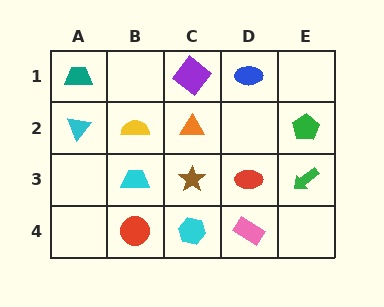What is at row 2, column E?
A green pentagon.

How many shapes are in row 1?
3 shapes.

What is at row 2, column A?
A cyan triangle.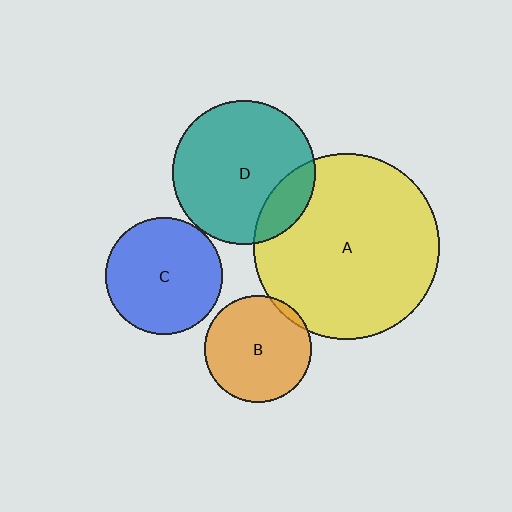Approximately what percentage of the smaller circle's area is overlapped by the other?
Approximately 15%.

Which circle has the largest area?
Circle A (yellow).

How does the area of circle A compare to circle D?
Approximately 1.7 times.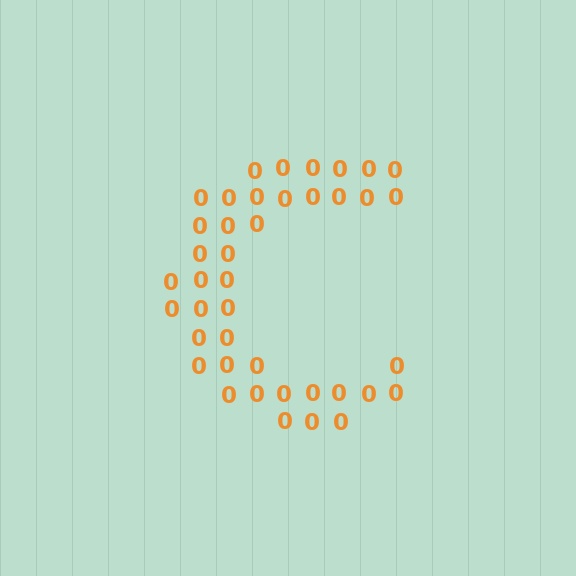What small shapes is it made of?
It is made of small digit 0's.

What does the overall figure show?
The overall figure shows the letter C.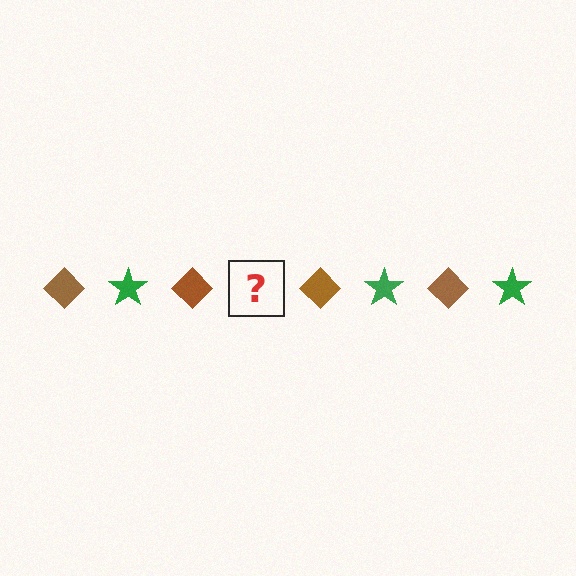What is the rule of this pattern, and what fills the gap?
The rule is that the pattern alternates between brown diamond and green star. The gap should be filled with a green star.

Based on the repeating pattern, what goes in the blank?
The blank should be a green star.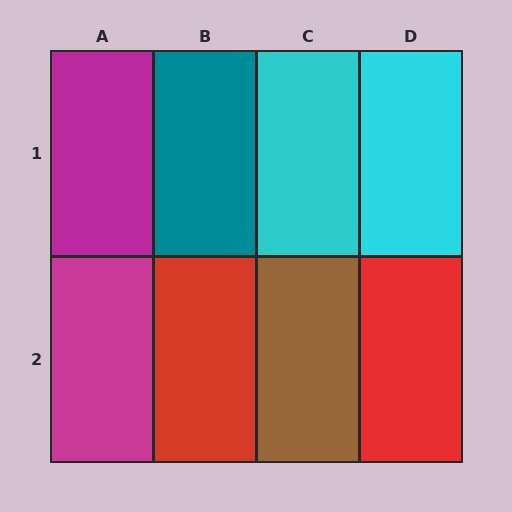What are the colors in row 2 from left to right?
Magenta, red, brown, red.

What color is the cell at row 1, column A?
Magenta.